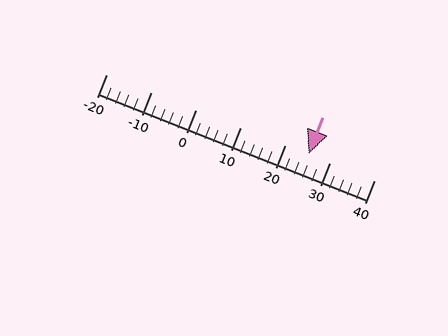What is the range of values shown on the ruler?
The ruler shows values from -20 to 40.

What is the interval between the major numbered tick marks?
The major tick marks are spaced 10 units apart.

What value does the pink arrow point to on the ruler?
The pink arrow points to approximately 25.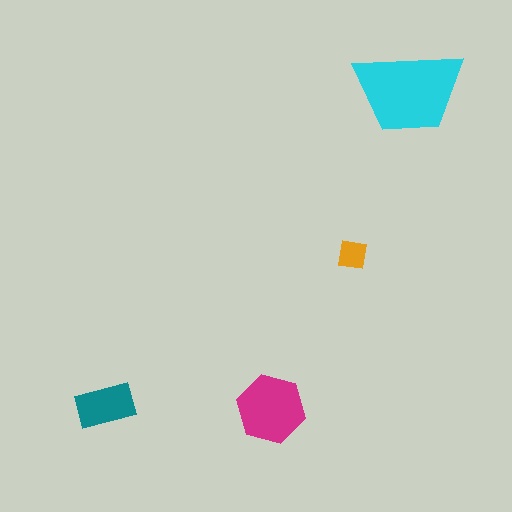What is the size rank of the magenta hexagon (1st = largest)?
2nd.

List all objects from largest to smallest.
The cyan trapezoid, the magenta hexagon, the teal rectangle, the orange square.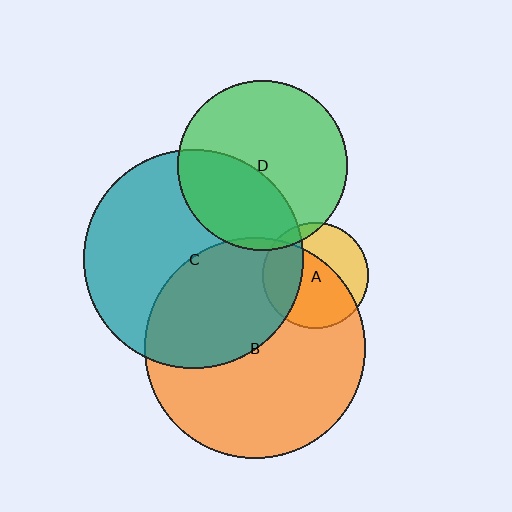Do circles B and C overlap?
Yes.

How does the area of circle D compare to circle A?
Approximately 2.6 times.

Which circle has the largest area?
Circle B (orange).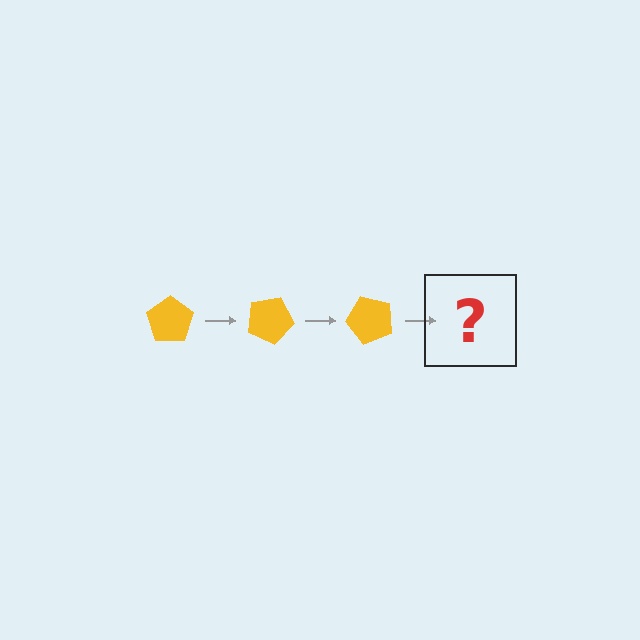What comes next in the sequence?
The next element should be a yellow pentagon rotated 75 degrees.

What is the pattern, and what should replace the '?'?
The pattern is that the pentagon rotates 25 degrees each step. The '?' should be a yellow pentagon rotated 75 degrees.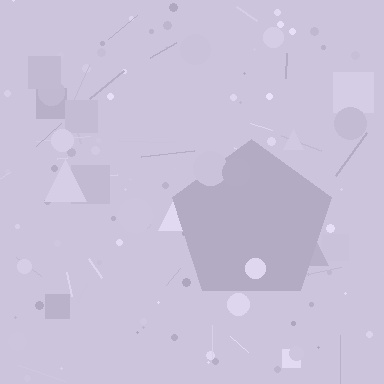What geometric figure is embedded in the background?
A pentagon is embedded in the background.